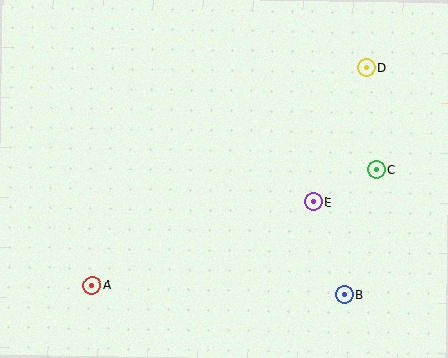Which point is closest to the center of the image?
Point E at (313, 202) is closest to the center.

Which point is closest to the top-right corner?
Point D is closest to the top-right corner.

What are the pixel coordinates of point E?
Point E is at (313, 202).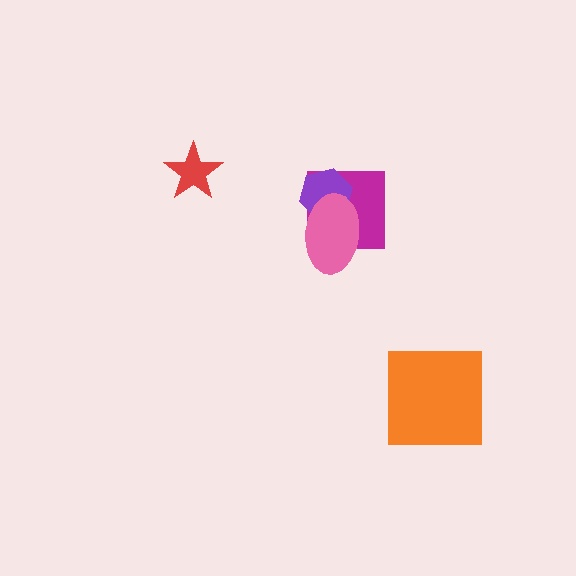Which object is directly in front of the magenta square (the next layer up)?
The purple hexagon is directly in front of the magenta square.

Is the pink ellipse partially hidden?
No, no other shape covers it.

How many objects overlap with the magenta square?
2 objects overlap with the magenta square.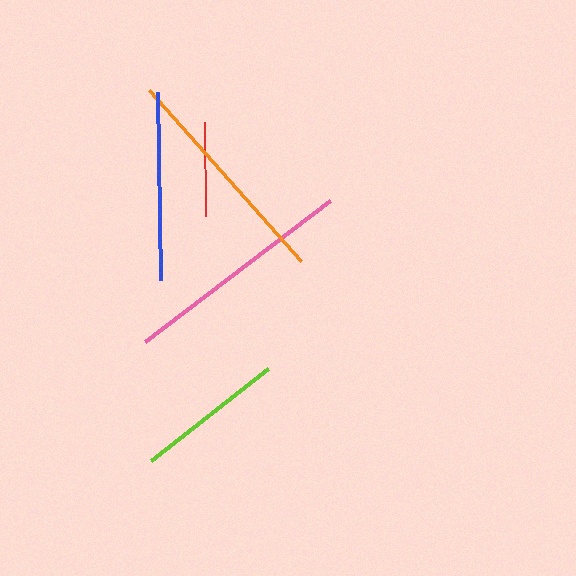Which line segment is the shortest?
The red line is the shortest at approximately 93 pixels.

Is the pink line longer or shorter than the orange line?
The pink line is longer than the orange line.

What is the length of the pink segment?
The pink segment is approximately 232 pixels long.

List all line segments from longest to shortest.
From longest to shortest: pink, orange, blue, lime, red.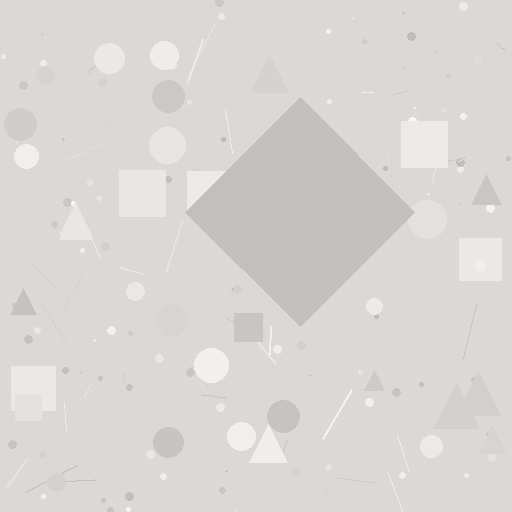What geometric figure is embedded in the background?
A diamond is embedded in the background.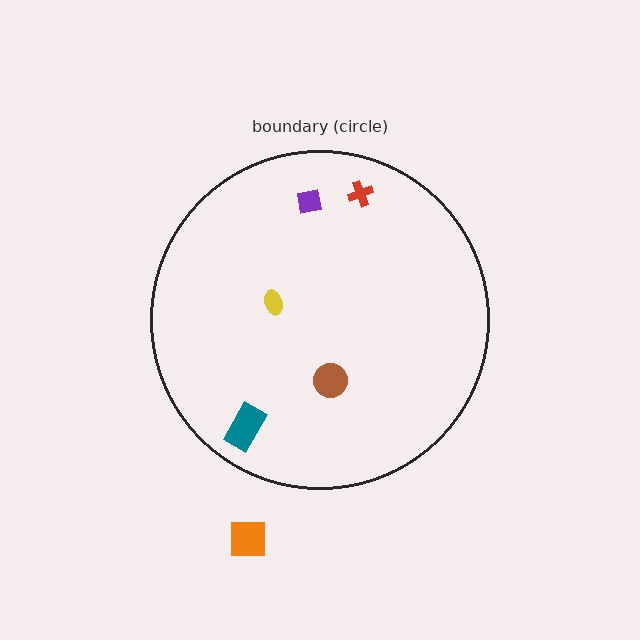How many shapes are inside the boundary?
5 inside, 1 outside.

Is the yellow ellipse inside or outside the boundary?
Inside.